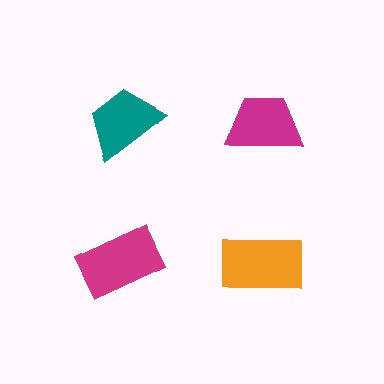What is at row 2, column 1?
A magenta rectangle.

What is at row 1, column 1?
A teal trapezoid.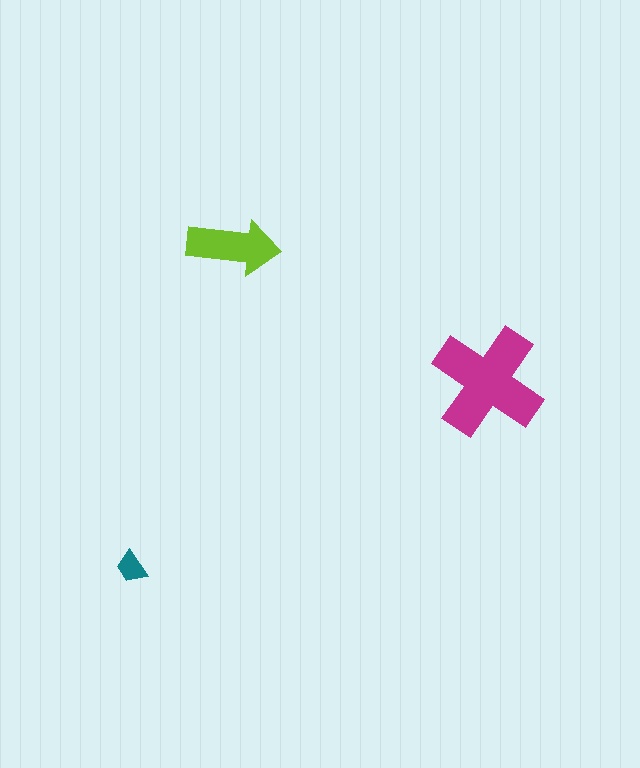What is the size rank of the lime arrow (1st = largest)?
2nd.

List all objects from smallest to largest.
The teal trapezoid, the lime arrow, the magenta cross.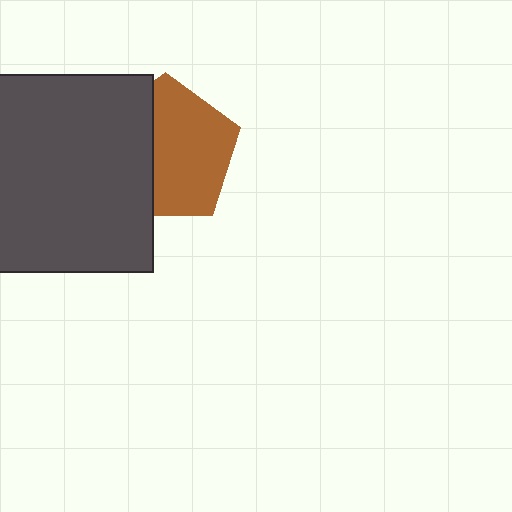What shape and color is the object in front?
The object in front is a dark gray square.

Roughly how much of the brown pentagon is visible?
About half of it is visible (roughly 61%).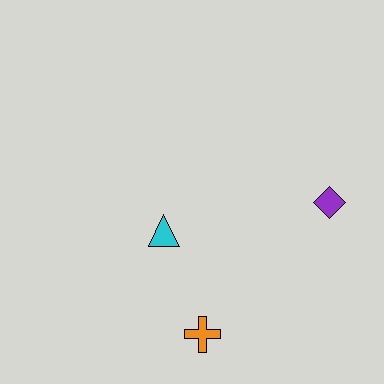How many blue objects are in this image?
There are no blue objects.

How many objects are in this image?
There are 3 objects.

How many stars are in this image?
There are no stars.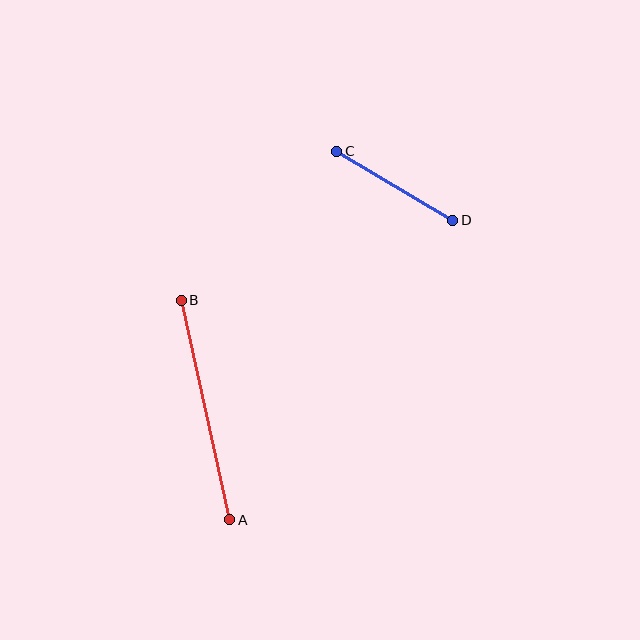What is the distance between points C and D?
The distance is approximately 135 pixels.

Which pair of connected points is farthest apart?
Points A and B are farthest apart.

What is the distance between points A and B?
The distance is approximately 224 pixels.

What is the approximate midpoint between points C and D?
The midpoint is at approximately (395, 186) pixels.